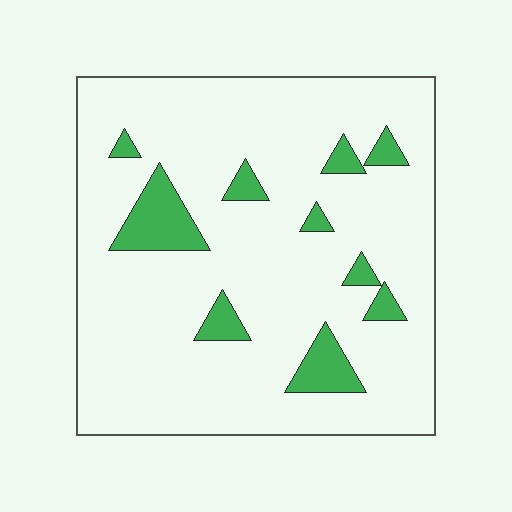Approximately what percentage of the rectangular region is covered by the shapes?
Approximately 10%.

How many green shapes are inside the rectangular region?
10.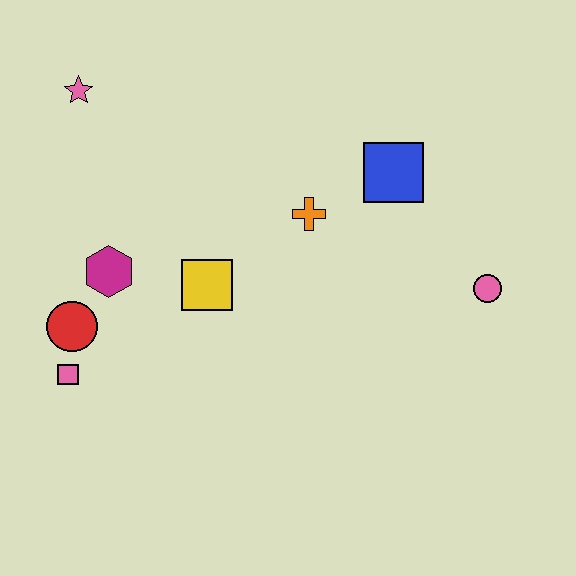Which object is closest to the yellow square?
The magenta hexagon is closest to the yellow square.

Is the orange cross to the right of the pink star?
Yes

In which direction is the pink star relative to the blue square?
The pink star is to the left of the blue square.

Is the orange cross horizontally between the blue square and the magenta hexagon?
Yes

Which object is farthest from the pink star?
The pink circle is farthest from the pink star.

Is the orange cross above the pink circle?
Yes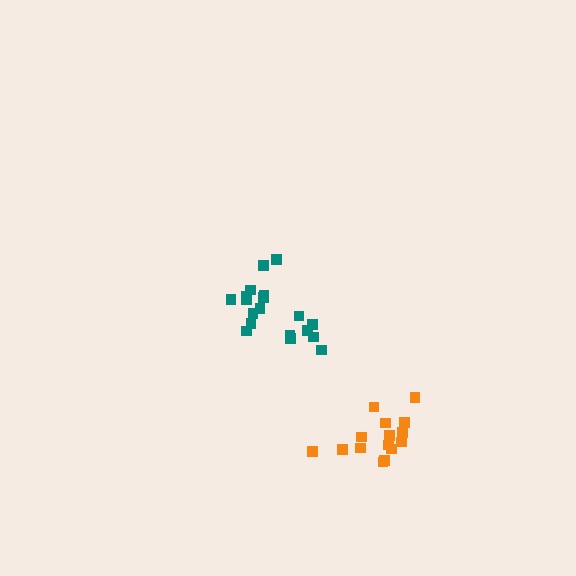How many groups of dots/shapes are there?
There are 2 groups.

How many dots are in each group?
Group 1: 19 dots, Group 2: 15 dots (34 total).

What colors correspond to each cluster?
The clusters are colored: teal, orange.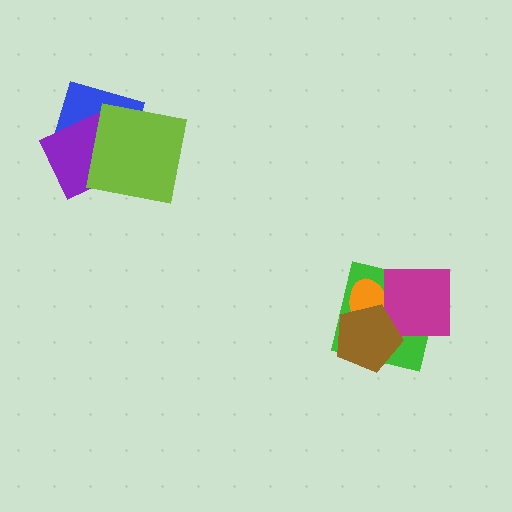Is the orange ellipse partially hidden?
Yes, it is partially covered by another shape.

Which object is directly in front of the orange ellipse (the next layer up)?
The magenta square is directly in front of the orange ellipse.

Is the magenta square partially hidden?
Yes, it is partially covered by another shape.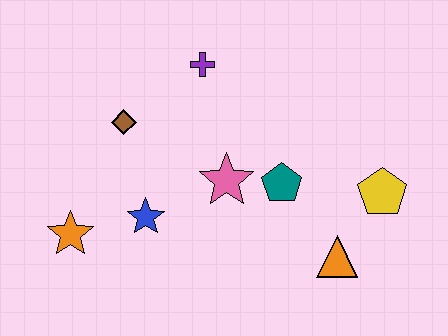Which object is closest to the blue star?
The orange star is closest to the blue star.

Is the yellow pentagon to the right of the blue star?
Yes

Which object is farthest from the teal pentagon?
The orange star is farthest from the teal pentagon.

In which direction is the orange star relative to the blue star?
The orange star is to the left of the blue star.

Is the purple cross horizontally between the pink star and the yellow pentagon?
No